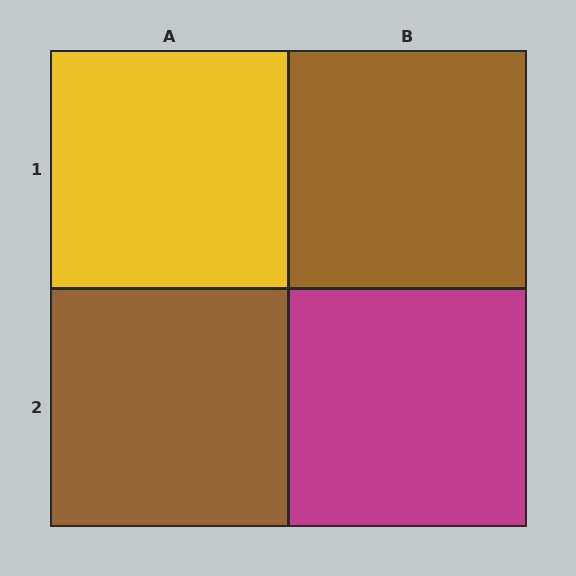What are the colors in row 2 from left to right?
Brown, magenta.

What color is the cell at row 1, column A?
Yellow.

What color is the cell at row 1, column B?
Brown.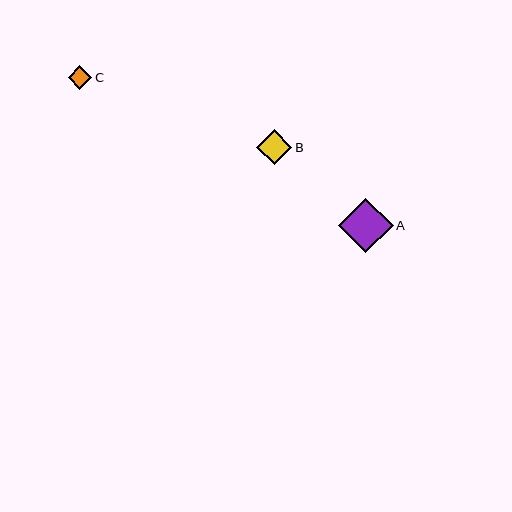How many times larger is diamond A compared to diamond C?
Diamond A is approximately 2.3 times the size of diamond C.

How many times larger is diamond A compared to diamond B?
Diamond A is approximately 1.6 times the size of diamond B.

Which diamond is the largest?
Diamond A is the largest with a size of approximately 54 pixels.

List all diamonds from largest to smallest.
From largest to smallest: A, B, C.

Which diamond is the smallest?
Diamond C is the smallest with a size of approximately 24 pixels.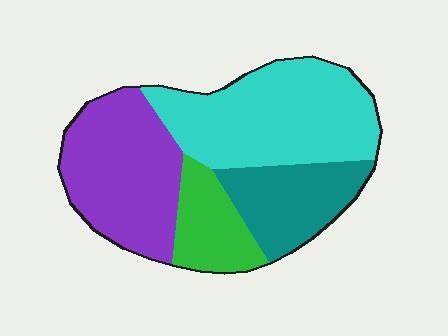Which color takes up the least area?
Green, at roughly 15%.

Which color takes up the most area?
Cyan, at roughly 35%.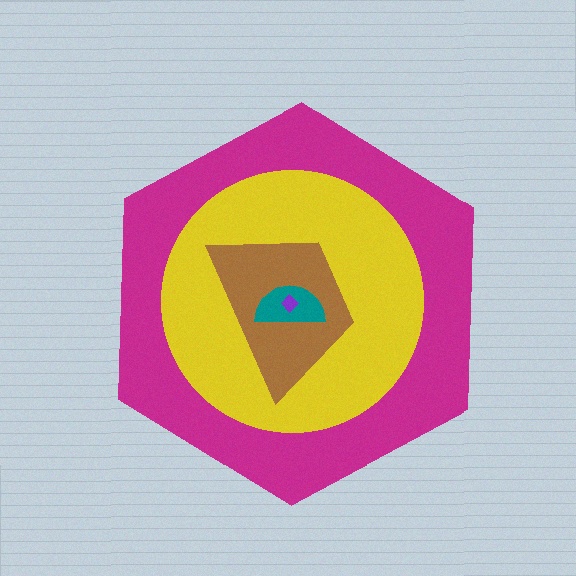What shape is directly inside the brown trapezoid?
The teal semicircle.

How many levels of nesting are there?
5.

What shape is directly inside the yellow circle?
The brown trapezoid.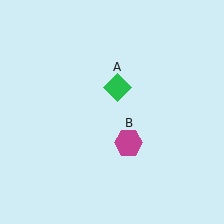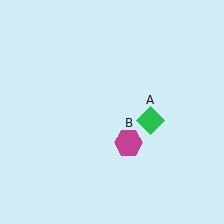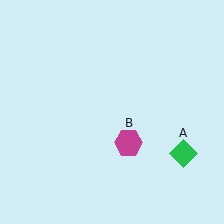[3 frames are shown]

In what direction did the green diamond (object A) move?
The green diamond (object A) moved down and to the right.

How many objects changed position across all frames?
1 object changed position: green diamond (object A).